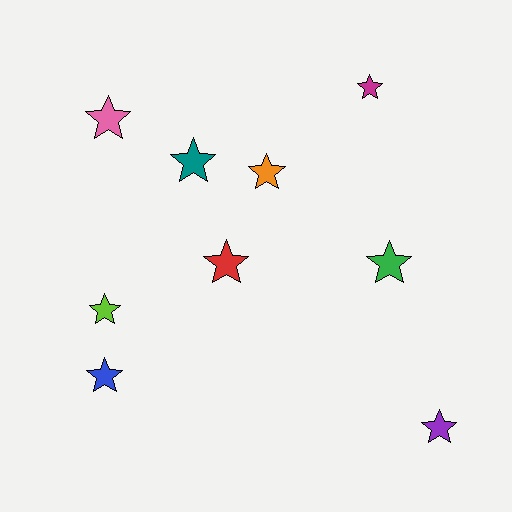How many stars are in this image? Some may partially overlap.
There are 9 stars.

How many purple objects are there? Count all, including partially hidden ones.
There is 1 purple object.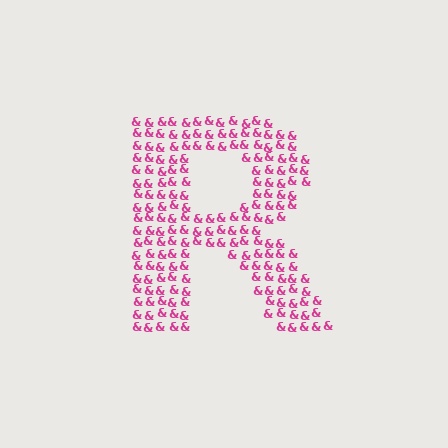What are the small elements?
The small elements are ampersands.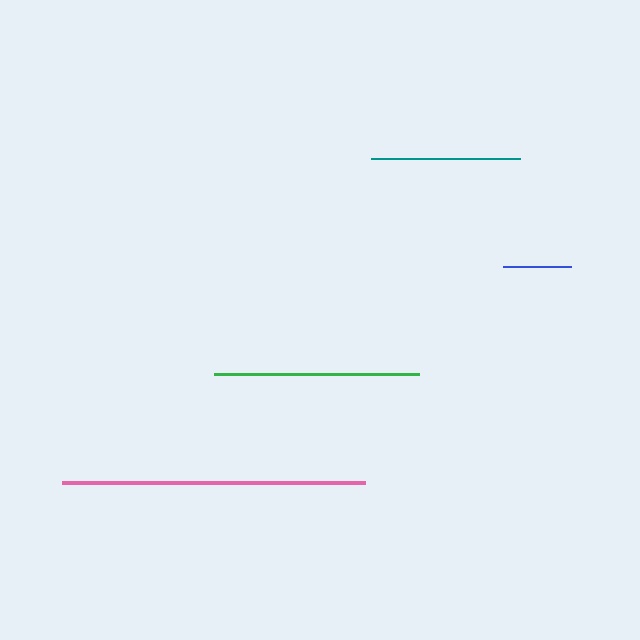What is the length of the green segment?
The green segment is approximately 205 pixels long.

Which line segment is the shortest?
The blue line is the shortest at approximately 68 pixels.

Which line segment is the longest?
The pink line is the longest at approximately 303 pixels.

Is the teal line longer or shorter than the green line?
The green line is longer than the teal line.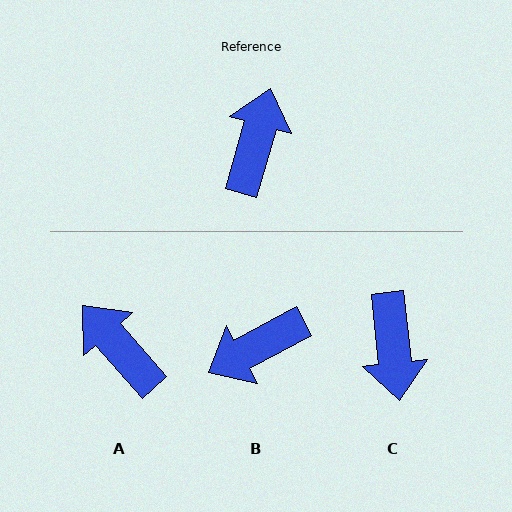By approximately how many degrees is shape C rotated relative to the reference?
Approximately 158 degrees clockwise.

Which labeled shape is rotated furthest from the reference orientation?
C, about 158 degrees away.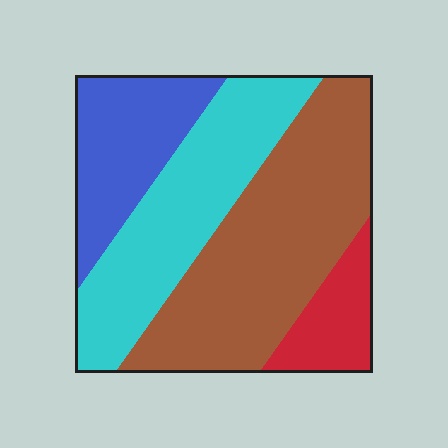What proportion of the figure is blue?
Blue covers 19% of the figure.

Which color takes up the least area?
Red, at roughly 10%.